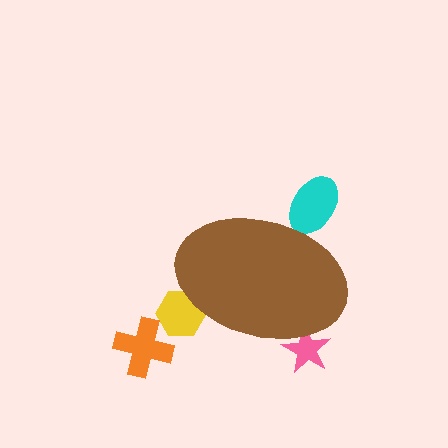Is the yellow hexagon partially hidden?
Yes, the yellow hexagon is partially hidden behind the brown ellipse.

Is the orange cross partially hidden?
No, the orange cross is fully visible.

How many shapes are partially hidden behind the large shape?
3 shapes are partially hidden.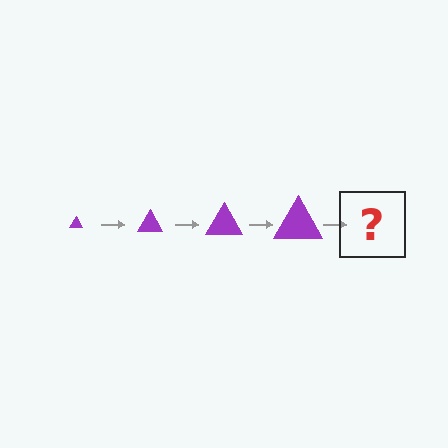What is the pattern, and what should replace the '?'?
The pattern is that the triangle gets progressively larger each step. The '?' should be a purple triangle, larger than the previous one.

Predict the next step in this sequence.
The next step is a purple triangle, larger than the previous one.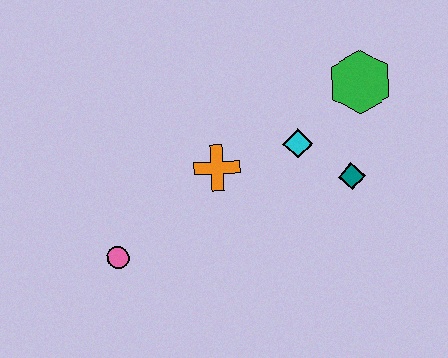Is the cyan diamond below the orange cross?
No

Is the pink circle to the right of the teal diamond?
No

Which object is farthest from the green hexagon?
The pink circle is farthest from the green hexagon.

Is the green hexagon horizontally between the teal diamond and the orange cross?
No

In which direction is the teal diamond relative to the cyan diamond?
The teal diamond is to the right of the cyan diamond.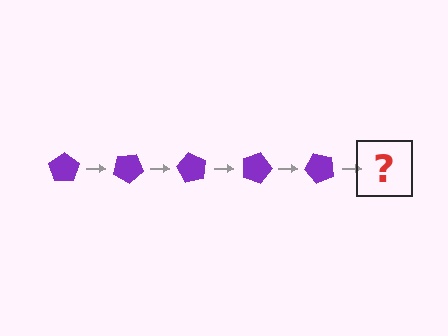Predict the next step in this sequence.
The next step is a purple pentagon rotated 150 degrees.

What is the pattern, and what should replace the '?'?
The pattern is that the pentagon rotates 30 degrees each step. The '?' should be a purple pentagon rotated 150 degrees.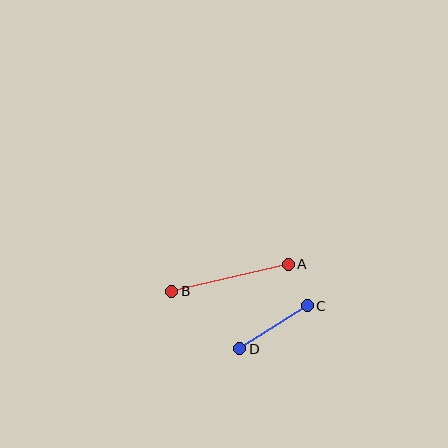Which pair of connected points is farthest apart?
Points A and B are farthest apart.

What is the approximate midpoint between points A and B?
The midpoint is at approximately (230, 278) pixels.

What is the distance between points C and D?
The distance is approximately 80 pixels.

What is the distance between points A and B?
The distance is approximately 120 pixels.